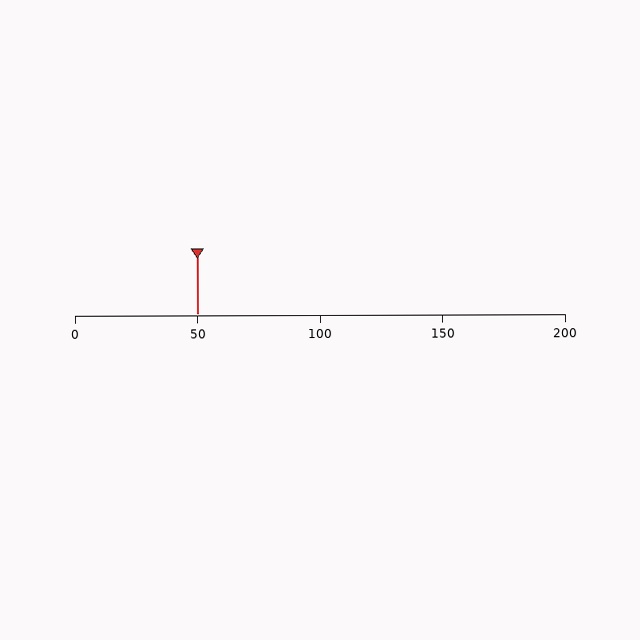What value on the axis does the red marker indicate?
The marker indicates approximately 50.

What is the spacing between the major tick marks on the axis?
The major ticks are spaced 50 apart.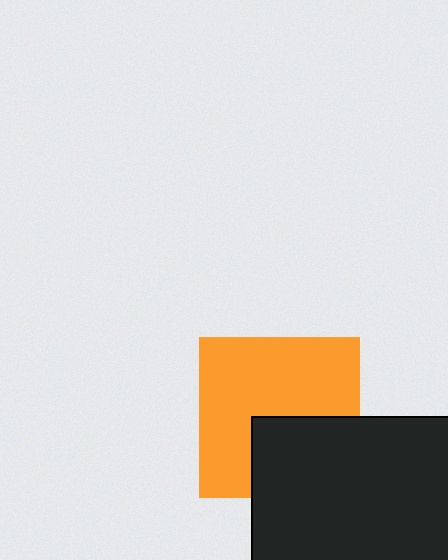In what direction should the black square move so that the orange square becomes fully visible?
The black square should move down. That is the shortest direction to clear the overlap and leave the orange square fully visible.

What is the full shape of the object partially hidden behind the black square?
The partially hidden object is an orange square.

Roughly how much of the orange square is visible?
Most of it is visible (roughly 65%).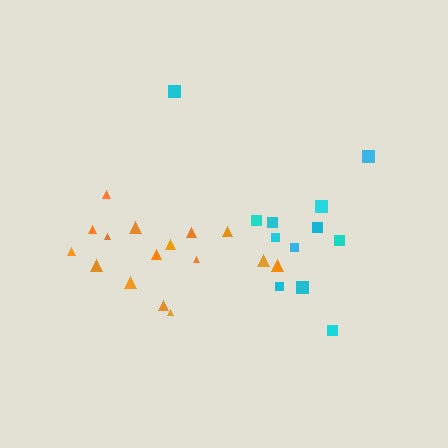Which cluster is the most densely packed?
Cyan.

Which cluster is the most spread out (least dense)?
Orange.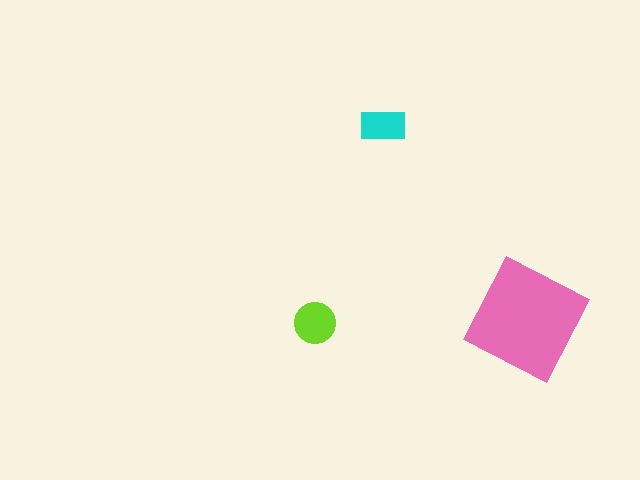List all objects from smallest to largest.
The cyan rectangle, the lime circle, the pink square.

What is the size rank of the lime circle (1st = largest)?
2nd.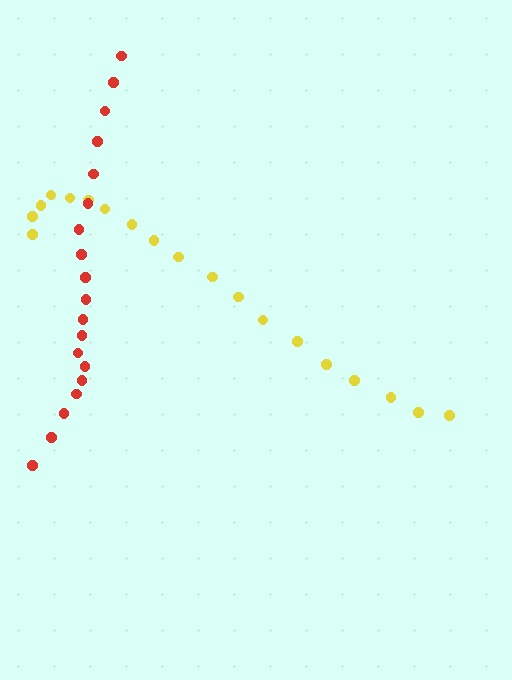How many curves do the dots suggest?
There are 2 distinct paths.